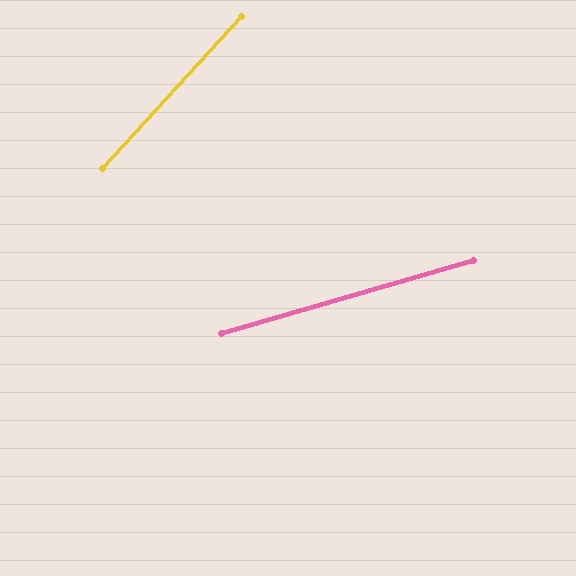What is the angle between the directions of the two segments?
Approximately 31 degrees.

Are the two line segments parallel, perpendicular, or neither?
Neither parallel nor perpendicular — they differ by about 31°.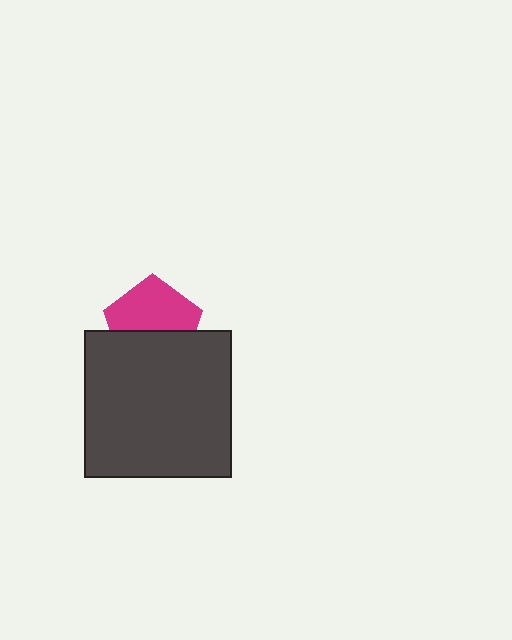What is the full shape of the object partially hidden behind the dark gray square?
The partially hidden object is a magenta pentagon.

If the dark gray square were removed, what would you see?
You would see the complete magenta pentagon.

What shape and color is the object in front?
The object in front is a dark gray square.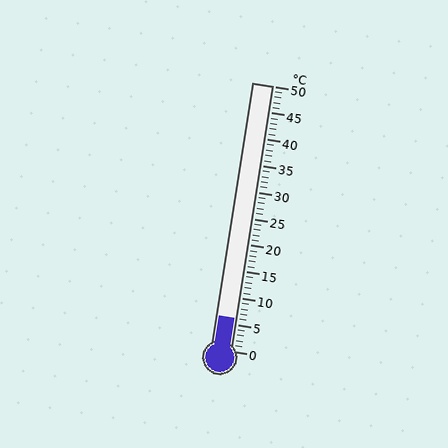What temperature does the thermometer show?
The thermometer shows approximately 6°C.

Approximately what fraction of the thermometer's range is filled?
The thermometer is filled to approximately 10% of its range.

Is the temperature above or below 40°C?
The temperature is below 40°C.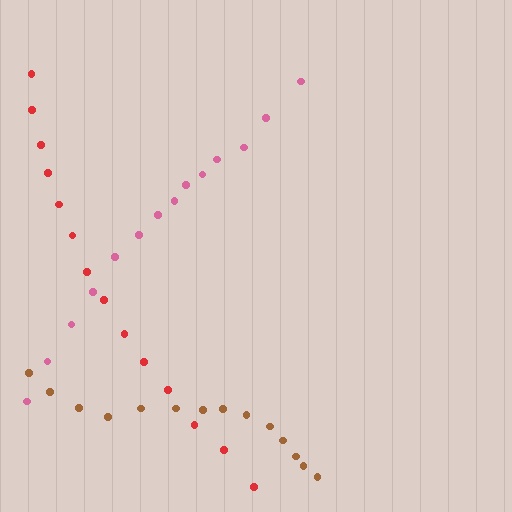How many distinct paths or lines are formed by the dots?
There are 3 distinct paths.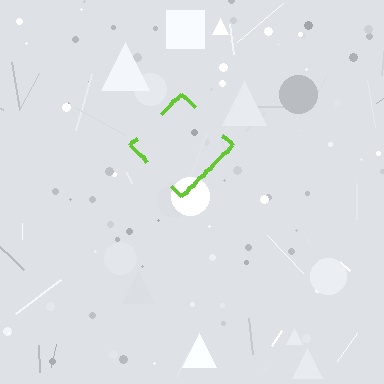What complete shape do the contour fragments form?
The contour fragments form a diamond.